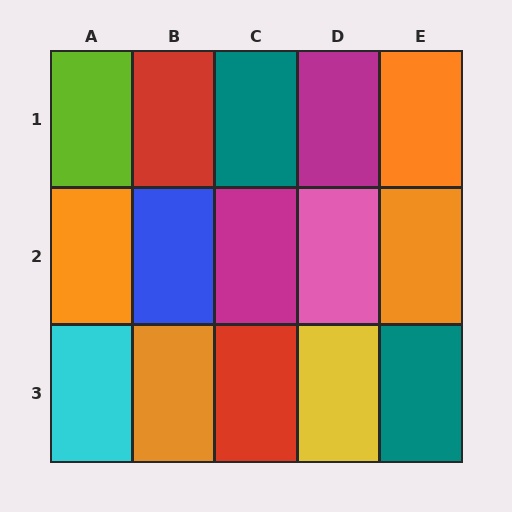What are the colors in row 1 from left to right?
Lime, red, teal, magenta, orange.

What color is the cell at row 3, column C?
Red.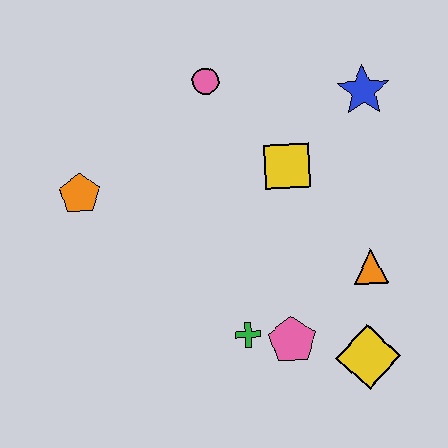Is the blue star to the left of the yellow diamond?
No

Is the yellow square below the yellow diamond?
No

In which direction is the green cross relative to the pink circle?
The green cross is below the pink circle.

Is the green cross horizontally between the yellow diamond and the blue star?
No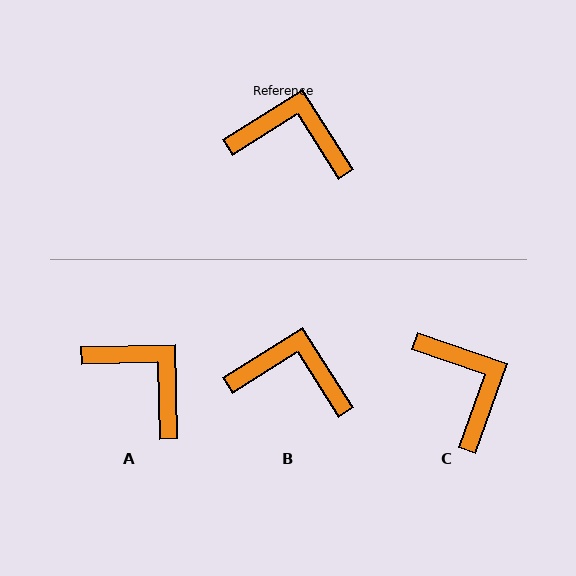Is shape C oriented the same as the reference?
No, it is off by about 52 degrees.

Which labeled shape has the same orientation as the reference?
B.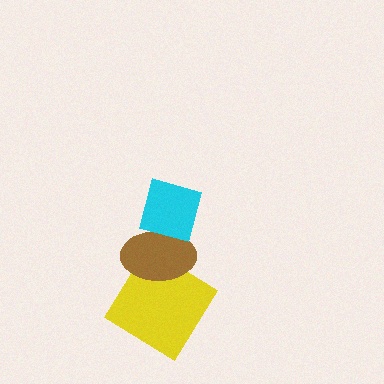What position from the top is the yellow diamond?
The yellow diamond is 3rd from the top.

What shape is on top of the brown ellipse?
The cyan square is on top of the brown ellipse.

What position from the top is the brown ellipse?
The brown ellipse is 2nd from the top.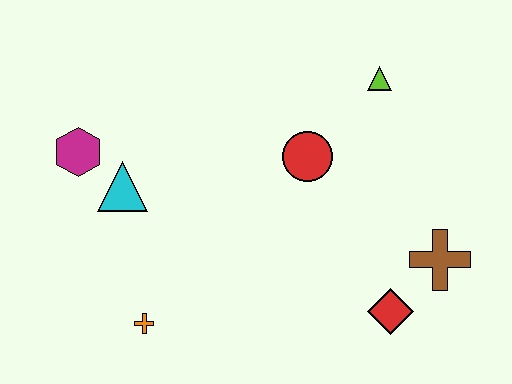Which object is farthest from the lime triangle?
The orange cross is farthest from the lime triangle.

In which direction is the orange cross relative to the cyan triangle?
The orange cross is below the cyan triangle.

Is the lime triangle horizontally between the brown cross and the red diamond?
No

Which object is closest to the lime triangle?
The red circle is closest to the lime triangle.